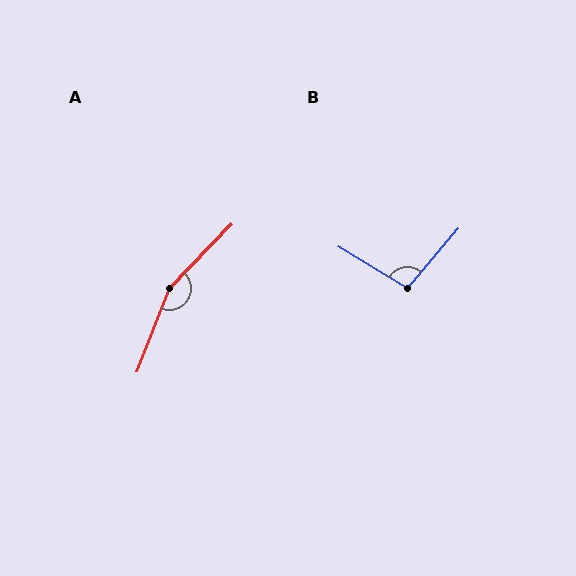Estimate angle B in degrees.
Approximately 99 degrees.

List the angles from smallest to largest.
B (99°), A (157°).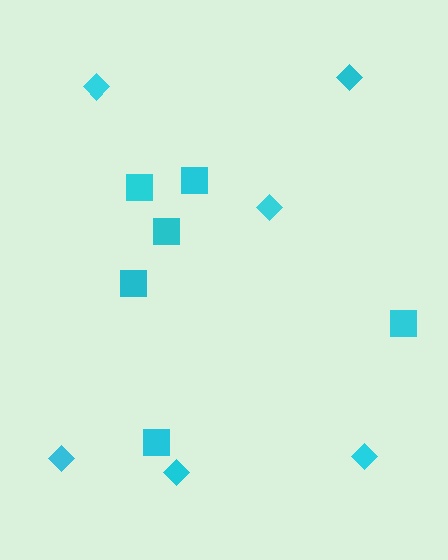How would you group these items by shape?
There are 2 groups: one group of diamonds (6) and one group of squares (6).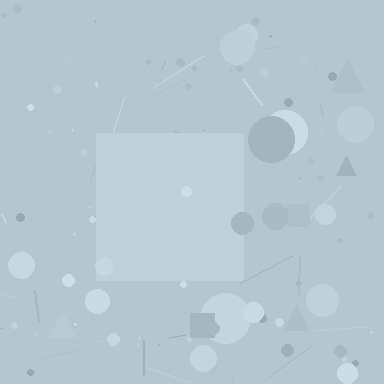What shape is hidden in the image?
A square is hidden in the image.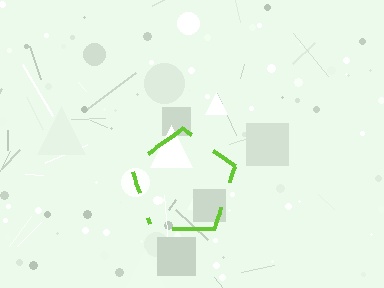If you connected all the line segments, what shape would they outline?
They would outline a pentagon.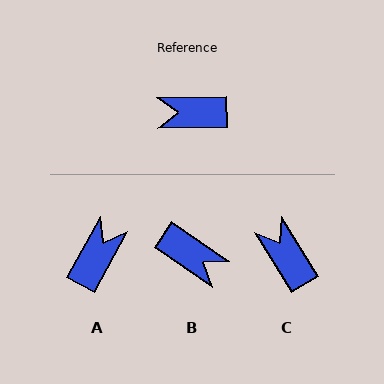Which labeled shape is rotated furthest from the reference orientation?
B, about 145 degrees away.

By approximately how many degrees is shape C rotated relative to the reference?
Approximately 60 degrees clockwise.